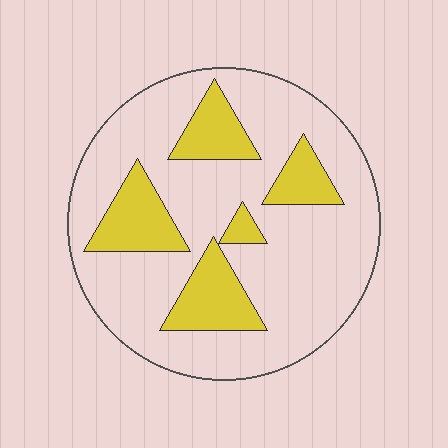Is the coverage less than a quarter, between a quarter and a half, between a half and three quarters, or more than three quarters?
Less than a quarter.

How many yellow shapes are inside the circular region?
5.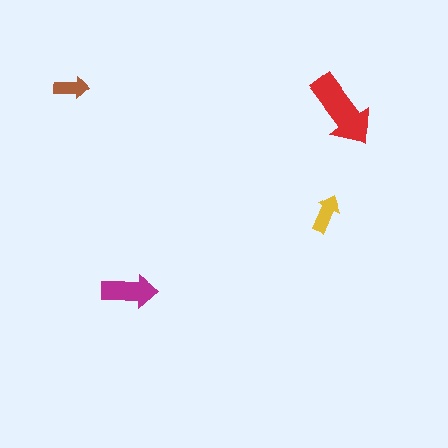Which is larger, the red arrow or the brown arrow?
The red one.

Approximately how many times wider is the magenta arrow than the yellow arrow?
About 1.5 times wider.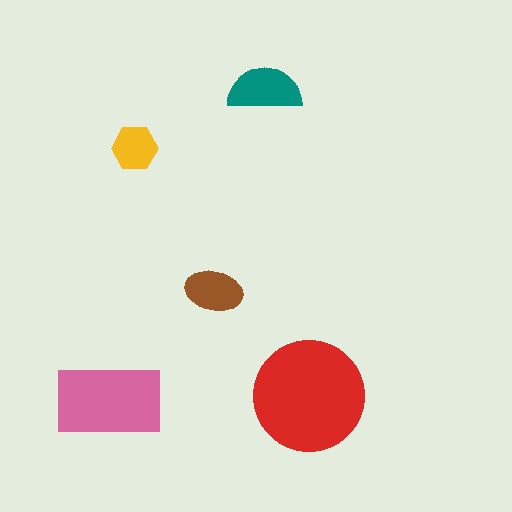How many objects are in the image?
There are 5 objects in the image.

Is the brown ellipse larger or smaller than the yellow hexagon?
Larger.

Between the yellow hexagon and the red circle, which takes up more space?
The red circle.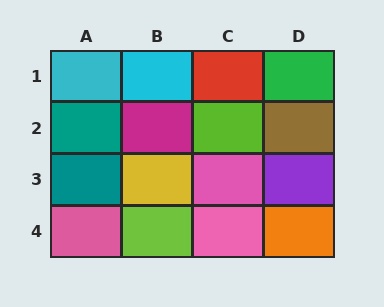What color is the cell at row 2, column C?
Lime.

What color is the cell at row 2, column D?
Brown.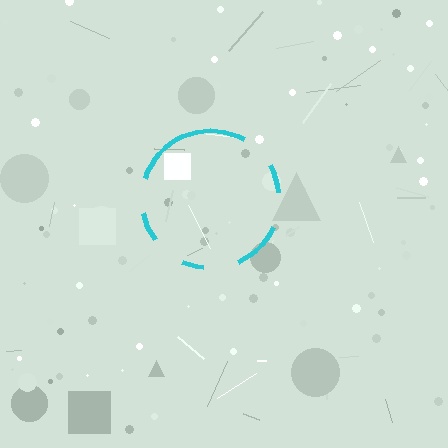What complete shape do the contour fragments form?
The contour fragments form a circle.